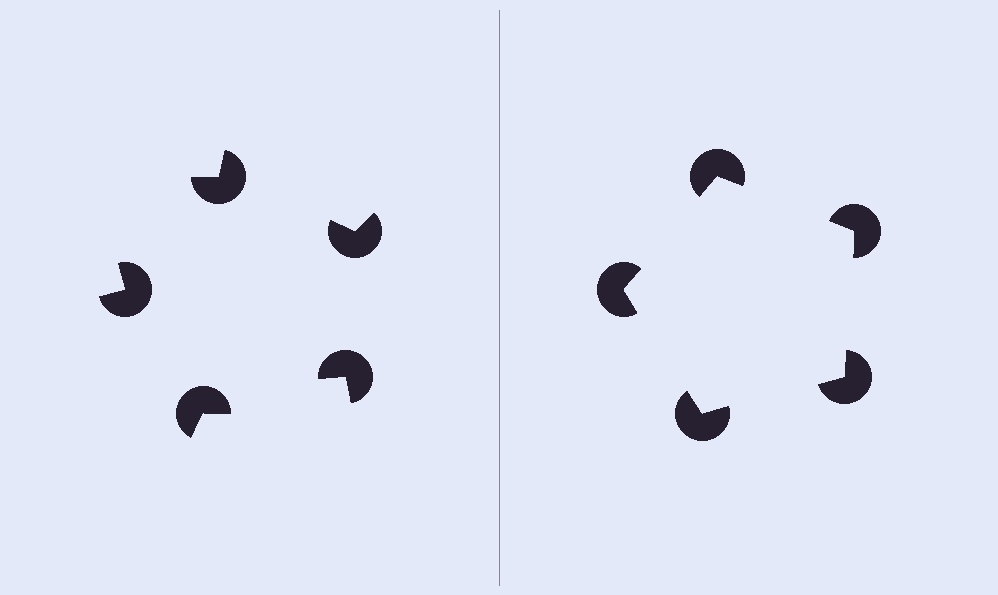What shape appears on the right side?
An illusory pentagon.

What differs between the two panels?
The pac-man discs are positioned identically on both sides; only the wedge orientations differ. On the right they align to a pentagon; on the left they are misaligned.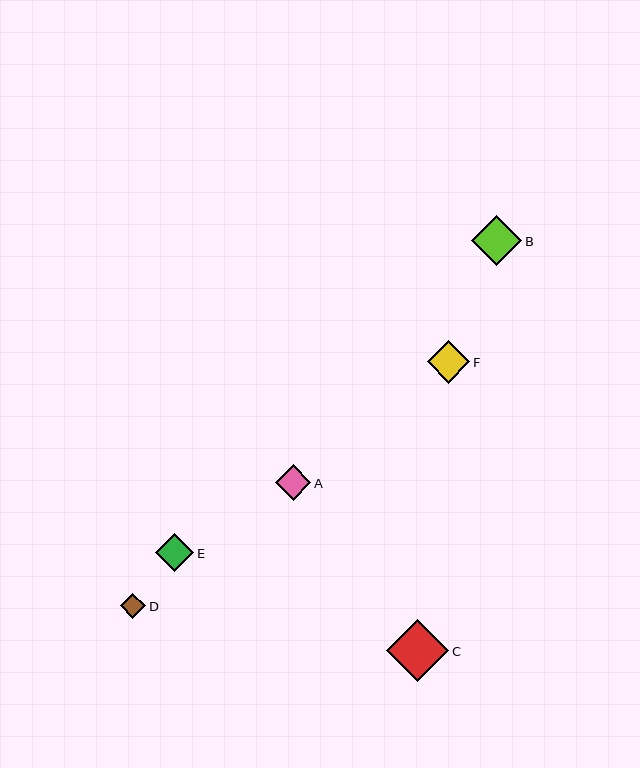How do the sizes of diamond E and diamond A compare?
Diamond E and diamond A are approximately the same size.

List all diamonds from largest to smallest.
From largest to smallest: C, B, F, E, A, D.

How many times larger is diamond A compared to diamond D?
Diamond A is approximately 1.4 times the size of diamond D.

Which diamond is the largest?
Diamond C is the largest with a size of approximately 62 pixels.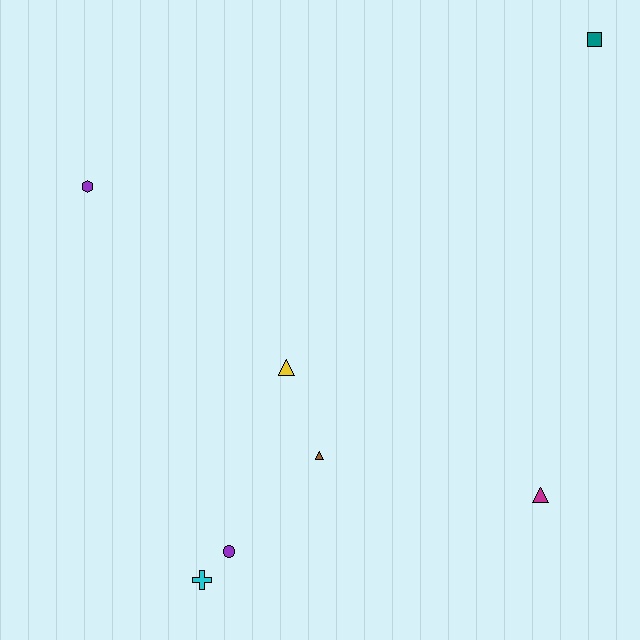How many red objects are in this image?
There are no red objects.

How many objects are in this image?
There are 7 objects.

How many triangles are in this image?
There are 3 triangles.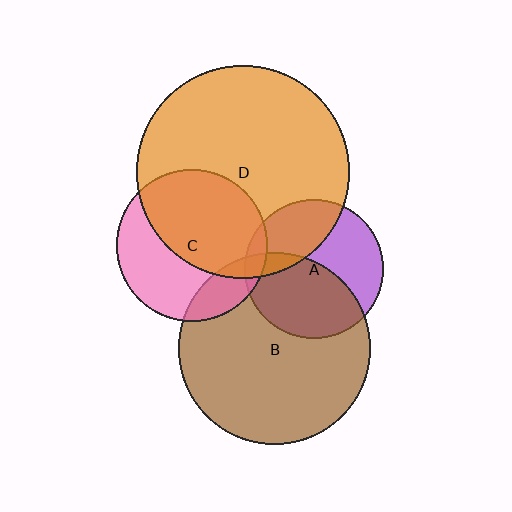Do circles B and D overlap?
Yes.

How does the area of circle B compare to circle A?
Approximately 1.9 times.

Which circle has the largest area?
Circle D (orange).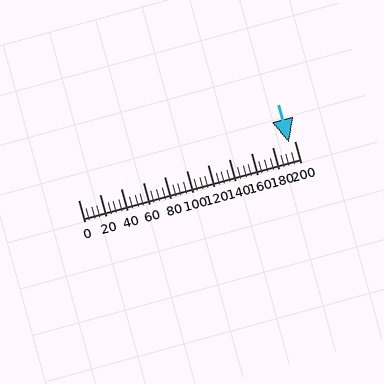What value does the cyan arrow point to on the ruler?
The cyan arrow points to approximately 195.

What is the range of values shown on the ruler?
The ruler shows values from 0 to 200.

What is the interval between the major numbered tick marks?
The major tick marks are spaced 20 units apart.